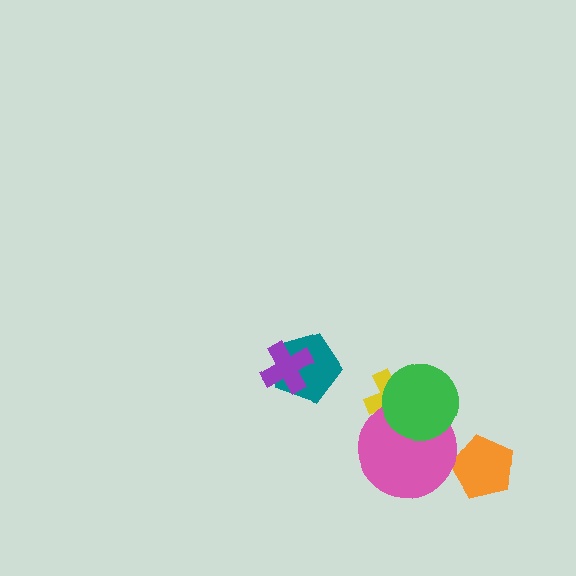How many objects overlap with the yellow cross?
2 objects overlap with the yellow cross.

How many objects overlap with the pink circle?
2 objects overlap with the pink circle.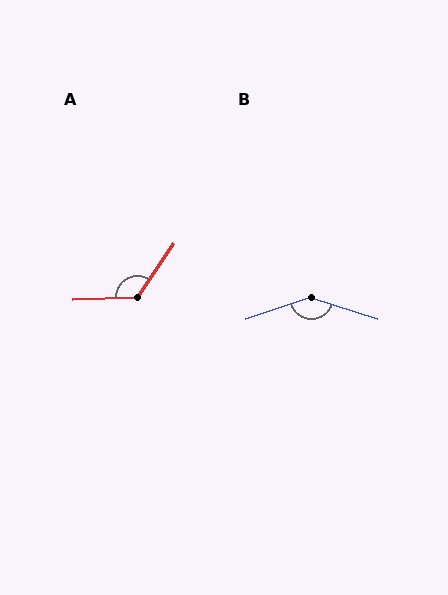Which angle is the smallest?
A, at approximately 126 degrees.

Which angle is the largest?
B, at approximately 144 degrees.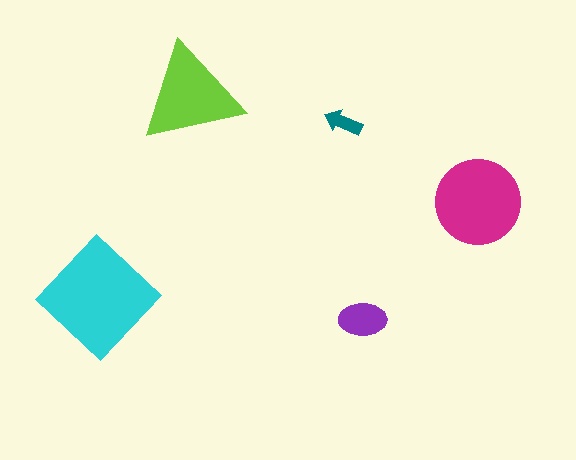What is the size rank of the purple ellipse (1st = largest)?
4th.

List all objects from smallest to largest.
The teal arrow, the purple ellipse, the lime triangle, the magenta circle, the cyan diamond.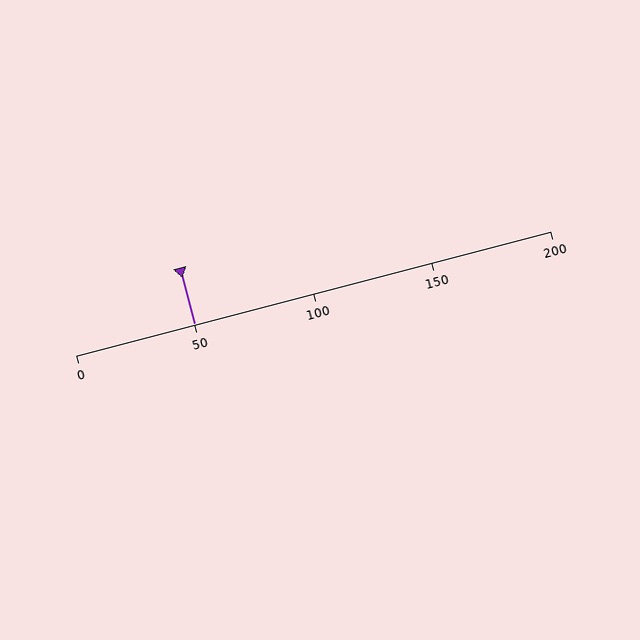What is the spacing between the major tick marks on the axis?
The major ticks are spaced 50 apart.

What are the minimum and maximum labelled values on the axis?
The axis runs from 0 to 200.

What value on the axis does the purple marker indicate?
The marker indicates approximately 50.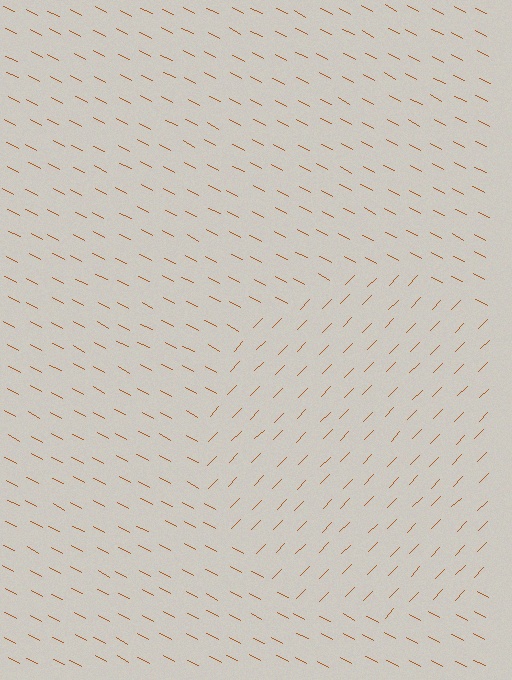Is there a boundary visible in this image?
Yes, there is a texture boundary formed by a change in line orientation.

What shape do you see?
I see a circle.